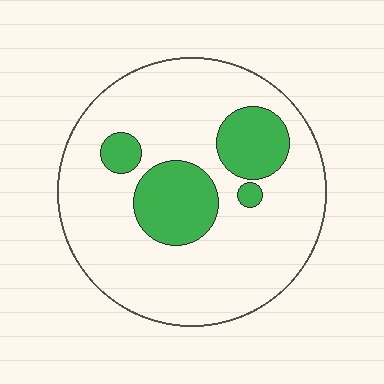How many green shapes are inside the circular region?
4.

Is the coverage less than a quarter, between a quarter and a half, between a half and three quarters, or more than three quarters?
Less than a quarter.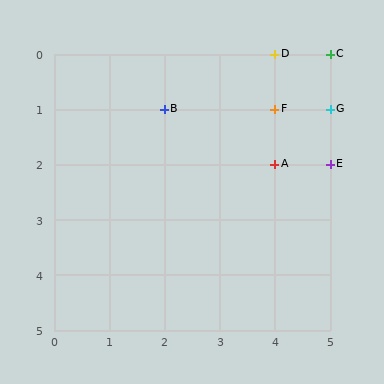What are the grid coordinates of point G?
Point G is at grid coordinates (5, 1).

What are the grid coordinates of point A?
Point A is at grid coordinates (4, 2).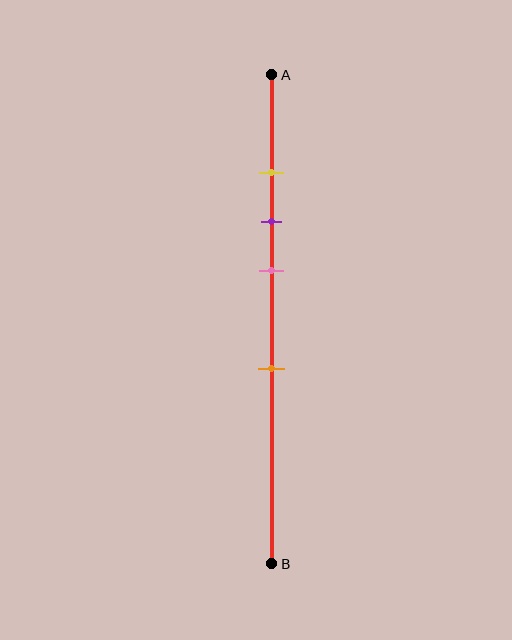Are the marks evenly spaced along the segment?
No, the marks are not evenly spaced.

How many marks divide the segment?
There are 4 marks dividing the segment.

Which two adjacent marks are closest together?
The yellow and purple marks are the closest adjacent pair.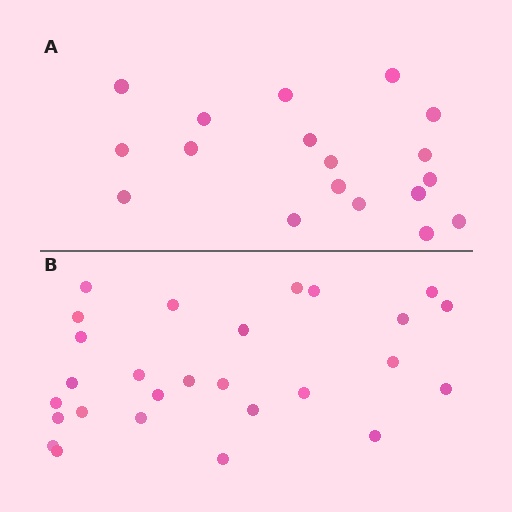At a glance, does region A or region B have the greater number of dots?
Region B (the bottom region) has more dots.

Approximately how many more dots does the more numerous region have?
Region B has roughly 8 or so more dots than region A.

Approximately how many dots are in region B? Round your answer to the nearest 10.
About 30 dots. (The exact count is 27, which rounds to 30.)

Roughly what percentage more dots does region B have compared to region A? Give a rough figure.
About 50% more.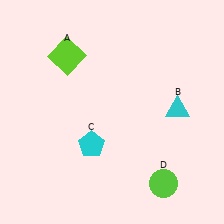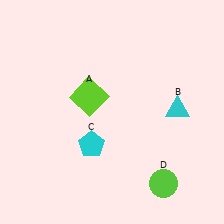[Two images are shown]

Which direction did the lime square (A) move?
The lime square (A) moved down.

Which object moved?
The lime square (A) moved down.